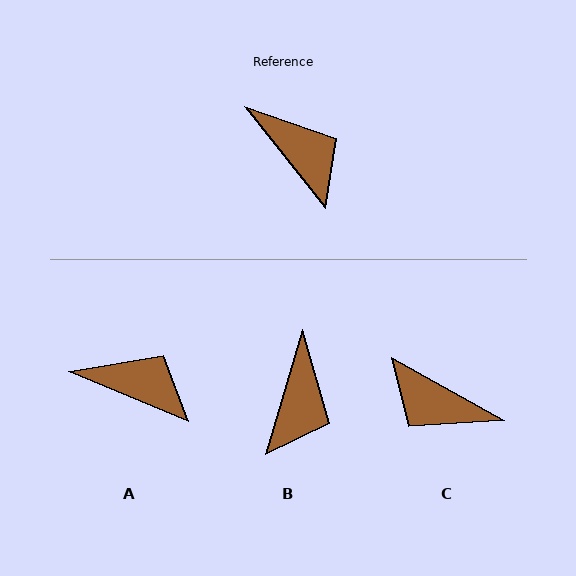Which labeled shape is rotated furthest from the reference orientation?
C, about 158 degrees away.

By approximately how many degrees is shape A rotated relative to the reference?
Approximately 29 degrees counter-clockwise.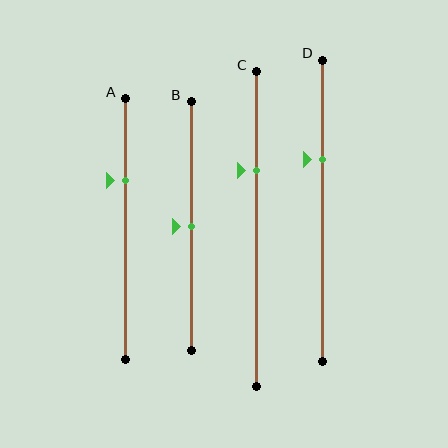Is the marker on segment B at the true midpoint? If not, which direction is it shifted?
Yes, the marker on segment B is at the true midpoint.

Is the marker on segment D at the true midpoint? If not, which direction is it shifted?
No, the marker on segment D is shifted upward by about 17% of the segment length.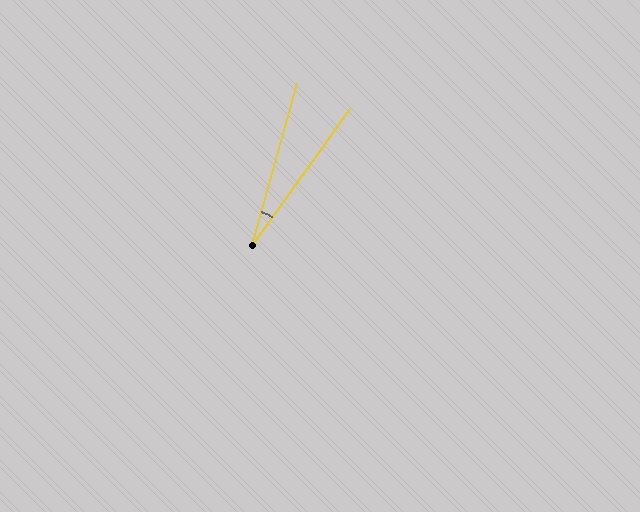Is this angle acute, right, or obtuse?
It is acute.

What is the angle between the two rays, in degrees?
Approximately 20 degrees.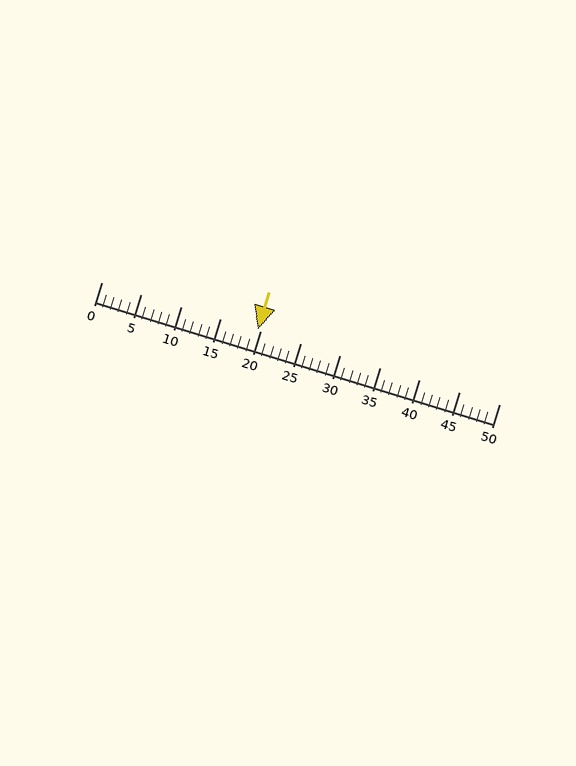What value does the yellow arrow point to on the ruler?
The yellow arrow points to approximately 20.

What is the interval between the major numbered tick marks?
The major tick marks are spaced 5 units apart.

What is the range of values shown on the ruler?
The ruler shows values from 0 to 50.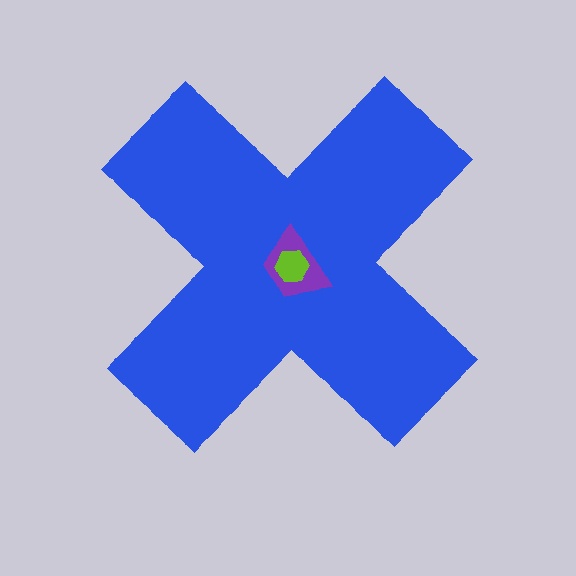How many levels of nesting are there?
3.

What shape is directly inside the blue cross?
The purple trapezoid.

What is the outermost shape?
The blue cross.